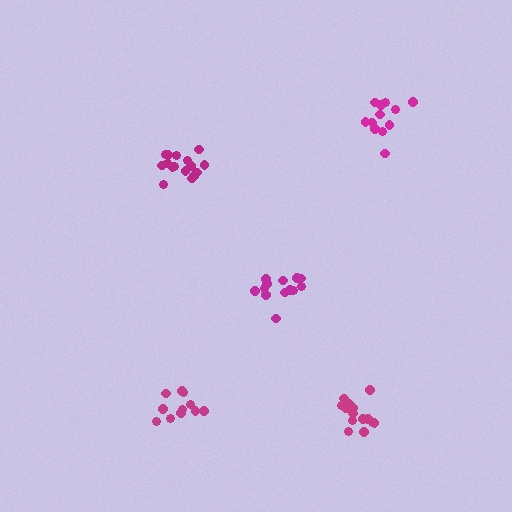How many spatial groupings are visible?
There are 5 spatial groupings.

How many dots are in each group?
Group 1: 11 dots, Group 2: 16 dots, Group 3: 14 dots, Group 4: 13 dots, Group 5: 12 dots (66 total).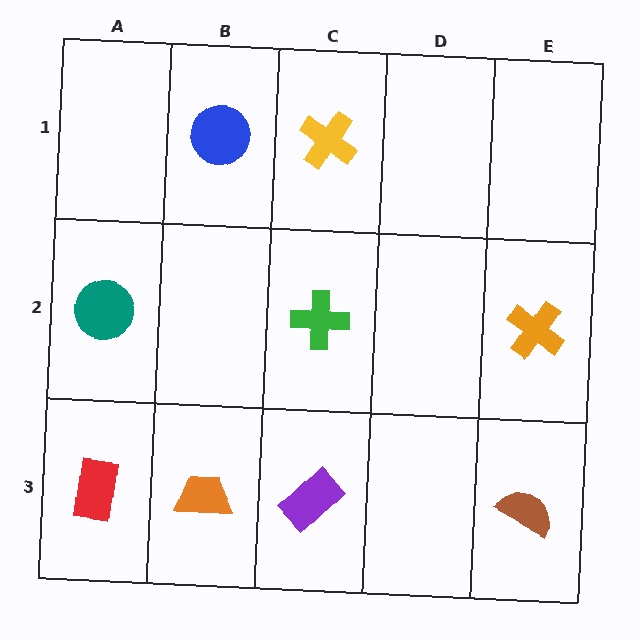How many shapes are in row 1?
2 shapes.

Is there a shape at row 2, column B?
No, that cell is empty.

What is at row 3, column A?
A red rectangle.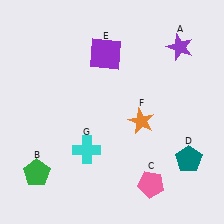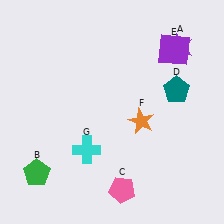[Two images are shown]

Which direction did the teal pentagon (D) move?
The teal pentagon (D) moved up.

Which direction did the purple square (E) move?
The purple square (E) moved right.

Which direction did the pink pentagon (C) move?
The pink pentagon (C) moved left.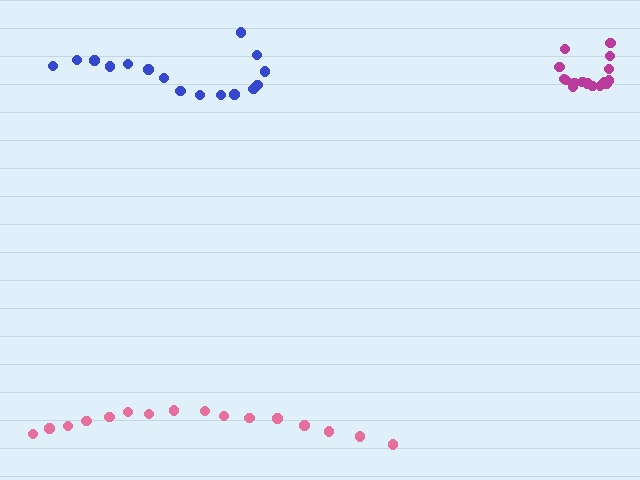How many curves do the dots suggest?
There are 3 distinct paths.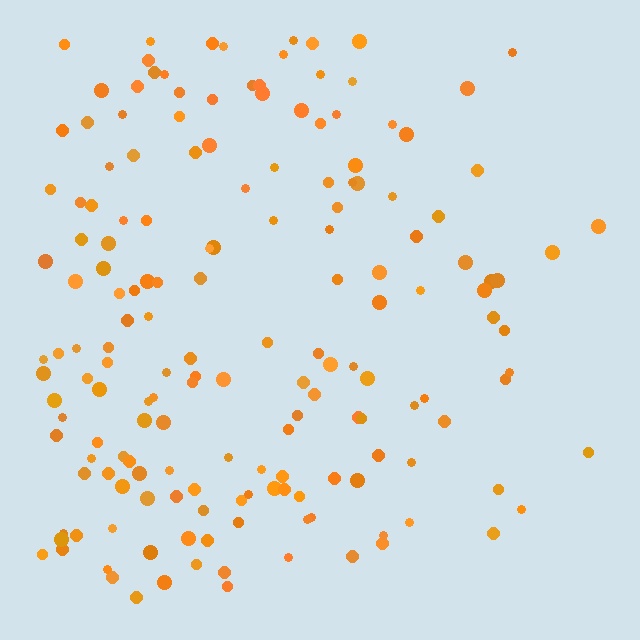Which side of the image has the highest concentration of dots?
The left.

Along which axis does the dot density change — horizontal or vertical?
Horizontal.